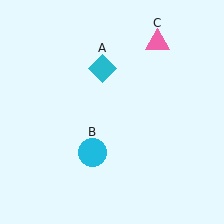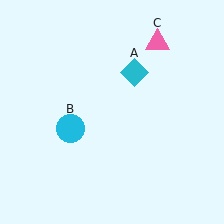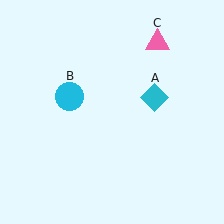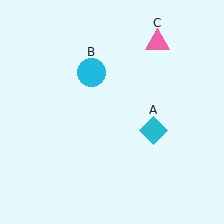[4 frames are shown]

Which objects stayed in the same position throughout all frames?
Pink triangle (object C) remained stationary.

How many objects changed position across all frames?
2 objects changed position: cyan diamond (object A), cyan circle (object B).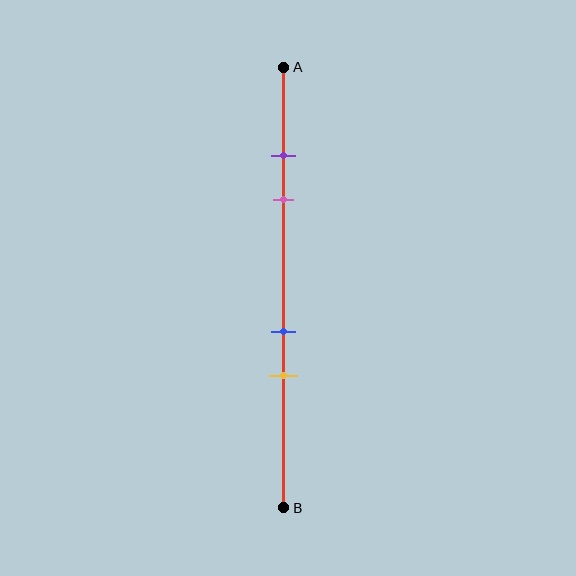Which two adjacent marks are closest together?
The purple and pink marks are the closest adjacent pair.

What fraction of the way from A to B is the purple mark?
The purple mark is approximately 20% (0.2) of the way from A to B.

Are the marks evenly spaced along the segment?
No, the marks are not evenly spaced.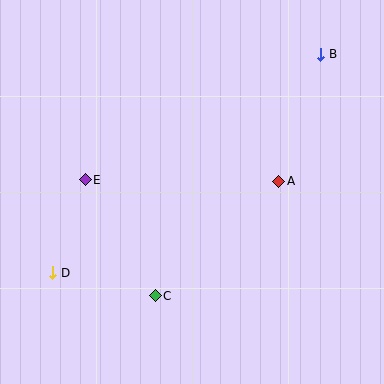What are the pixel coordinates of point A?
Point A is at (279, 181).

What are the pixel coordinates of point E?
Point E is at (85, 180).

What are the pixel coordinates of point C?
Point C is at (155, 296).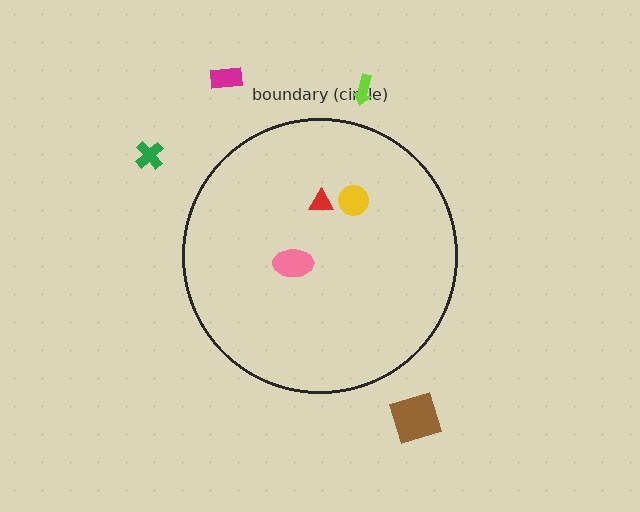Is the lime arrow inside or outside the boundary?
Outside.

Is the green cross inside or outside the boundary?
Outside.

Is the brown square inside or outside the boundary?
Outside.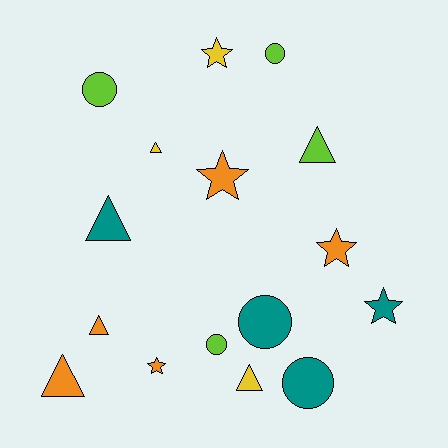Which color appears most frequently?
Orange, with 5 objects.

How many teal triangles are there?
There is 1 teal triangle.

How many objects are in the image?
There are 16 objects.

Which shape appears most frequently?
Triangle, with 6 objects.